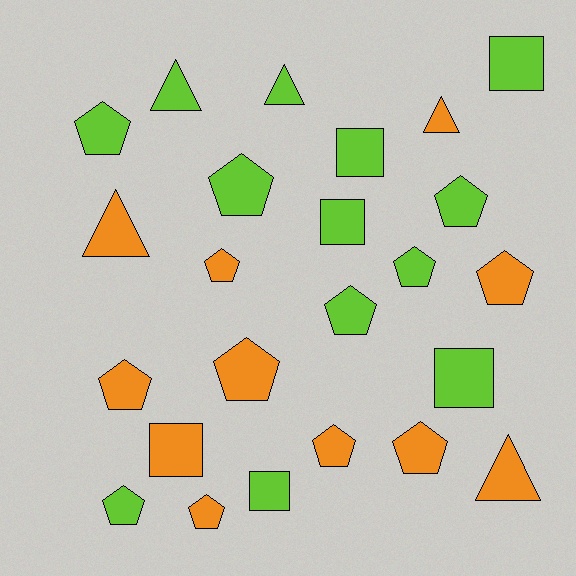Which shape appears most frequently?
Pentagon, with 13 objects.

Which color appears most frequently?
Lime, with 13 objects.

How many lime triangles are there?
There are 2 lime triangles.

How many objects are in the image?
There are 24 objects.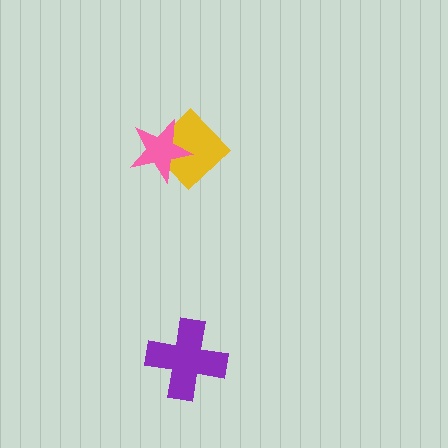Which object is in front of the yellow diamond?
The pink star is in front of the yellow diamond.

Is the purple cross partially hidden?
No, no other shape covers it.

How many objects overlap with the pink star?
1 object overlaps with the pink star.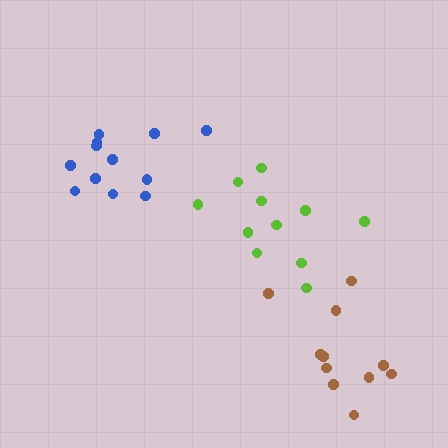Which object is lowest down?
The brown cluster is bottommost.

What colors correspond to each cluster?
The clusters are colored: blue, lime, brown.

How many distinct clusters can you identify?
There are 3 distinct clusters.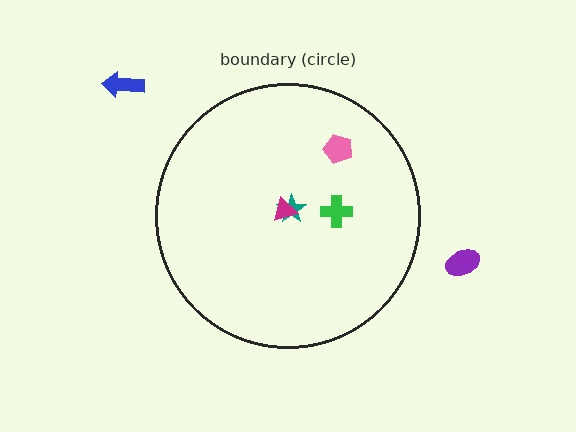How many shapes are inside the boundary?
4 inside, 2 outside.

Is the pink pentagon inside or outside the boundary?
Inside.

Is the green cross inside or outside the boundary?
Inside.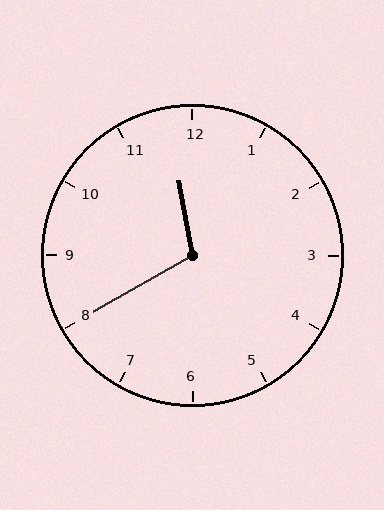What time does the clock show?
11:40.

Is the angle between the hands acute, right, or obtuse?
It is obtuse.